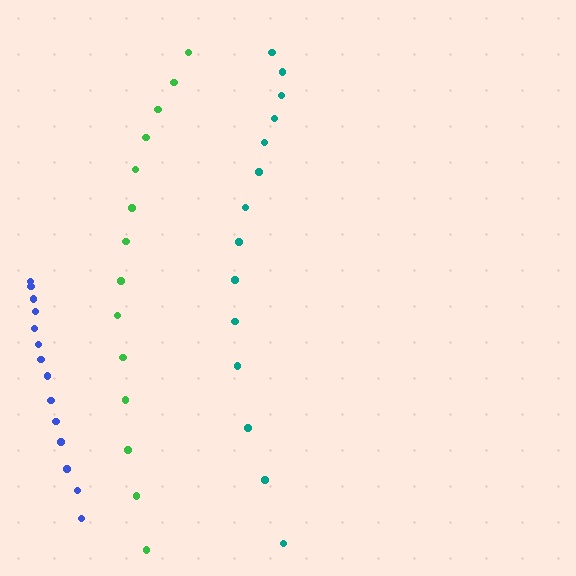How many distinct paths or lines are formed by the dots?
There are 3 distinct paths.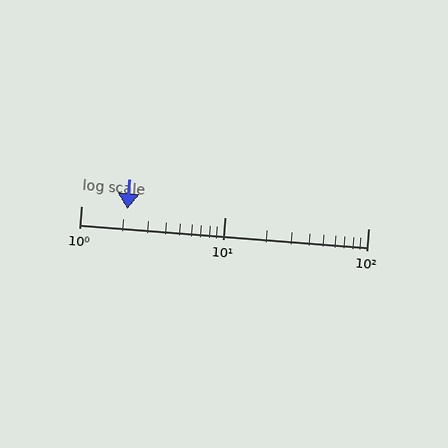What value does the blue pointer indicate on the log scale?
The pointer indicates approximately 2.1.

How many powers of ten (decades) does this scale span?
The scale spans 2 decades, from 1 to 100.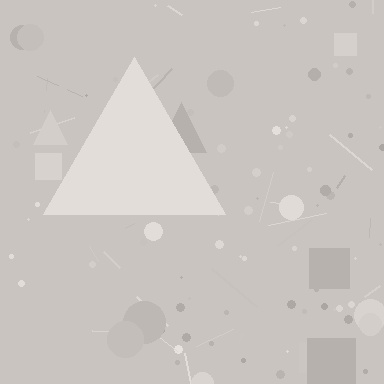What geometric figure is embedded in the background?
A triangle is embedded in the background.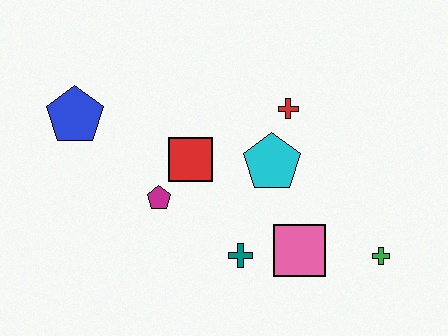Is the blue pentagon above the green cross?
Yes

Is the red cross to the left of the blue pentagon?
No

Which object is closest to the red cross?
The cyan pentagon is closest to the red cross.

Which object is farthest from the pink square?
The blue pentagon is farthest from the pink square.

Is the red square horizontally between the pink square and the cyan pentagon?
No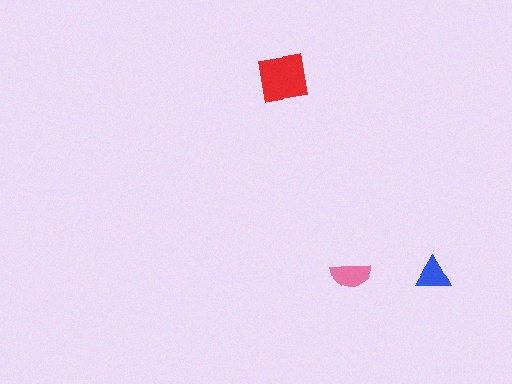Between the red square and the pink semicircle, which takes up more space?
The red square.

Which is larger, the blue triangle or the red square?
The red square.